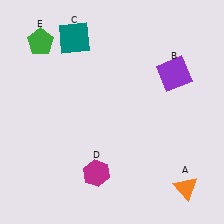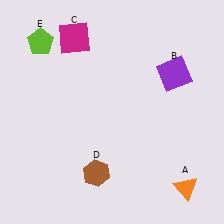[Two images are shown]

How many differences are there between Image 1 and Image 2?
There are 3 differences between the two images.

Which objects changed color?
C changed from teal to magenta. D changed from magenta to brown. E changed from green to lime.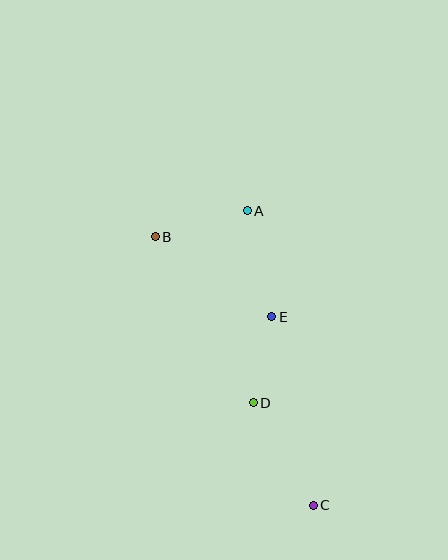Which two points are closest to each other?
Points D and E are closest to each other.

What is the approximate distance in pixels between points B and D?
The distance between B and D is approximately 193 pixels.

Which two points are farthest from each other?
Points B and C are farthest from each other.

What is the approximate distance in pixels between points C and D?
The distance between C and D is approximately 119 pixels.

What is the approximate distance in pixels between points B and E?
The distance between B and E is approximately 141 pixels.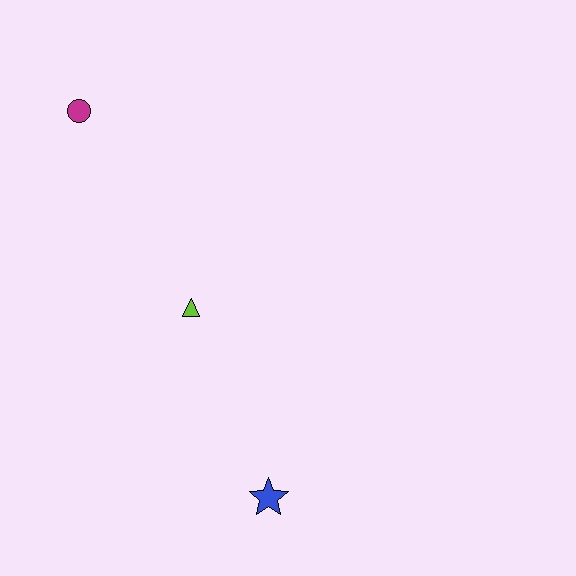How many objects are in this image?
There are 3 objects.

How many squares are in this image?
There are no squares.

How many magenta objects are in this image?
There is 1 magenta object.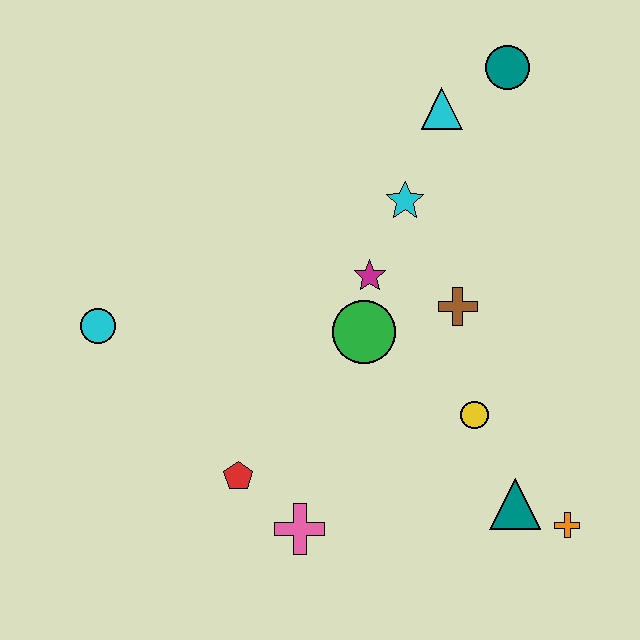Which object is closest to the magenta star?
The green circle is closest to the magenta star.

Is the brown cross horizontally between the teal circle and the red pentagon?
Yes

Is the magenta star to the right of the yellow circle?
No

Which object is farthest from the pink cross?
The teal circle is farthest from the pink cross.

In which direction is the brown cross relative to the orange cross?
The brown cross is above the orange cross.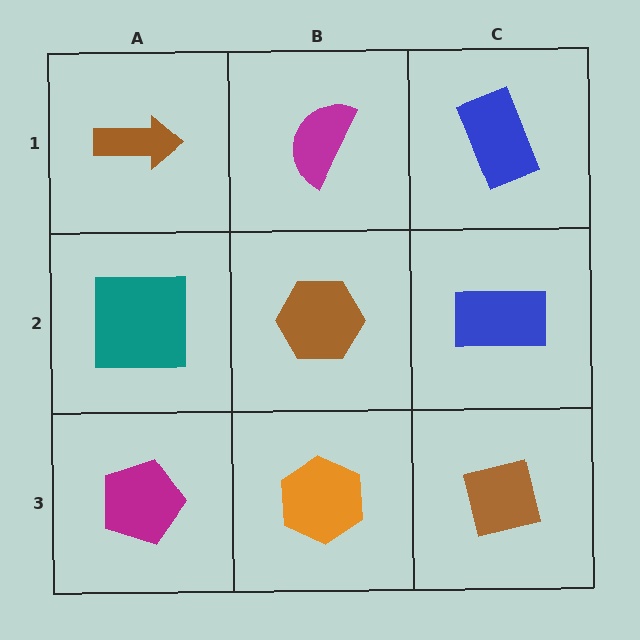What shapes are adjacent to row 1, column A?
A teal square (row 2, column A), a magenta semicircle (row 1, column B).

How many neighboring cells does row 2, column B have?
4.